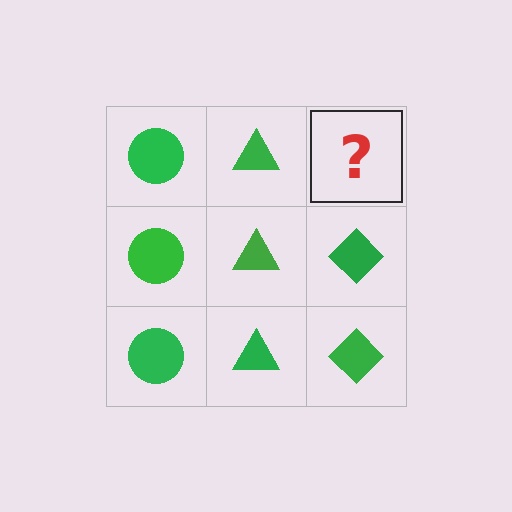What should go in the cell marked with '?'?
The missing cell should contain a green diamond.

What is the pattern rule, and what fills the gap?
The rule is that each column has a consistent shape. The gap should be filled with a green diamond.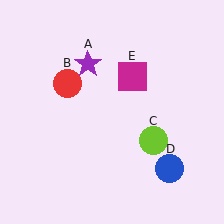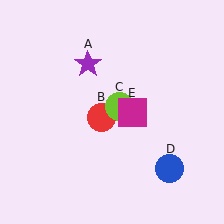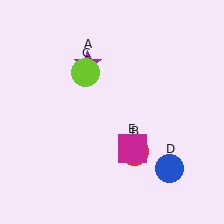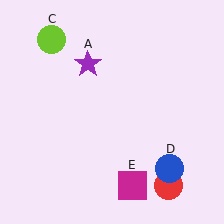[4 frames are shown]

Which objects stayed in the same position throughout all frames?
Purple star (object A) and blue circle (object D) remained stationary.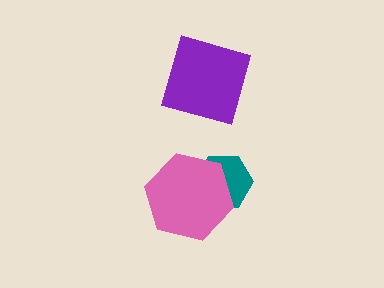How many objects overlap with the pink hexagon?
1 object overlaps with the pink hexagon.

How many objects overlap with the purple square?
0 objects overlap with the purple square.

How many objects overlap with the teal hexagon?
1 object overlaps with the teal hexagon.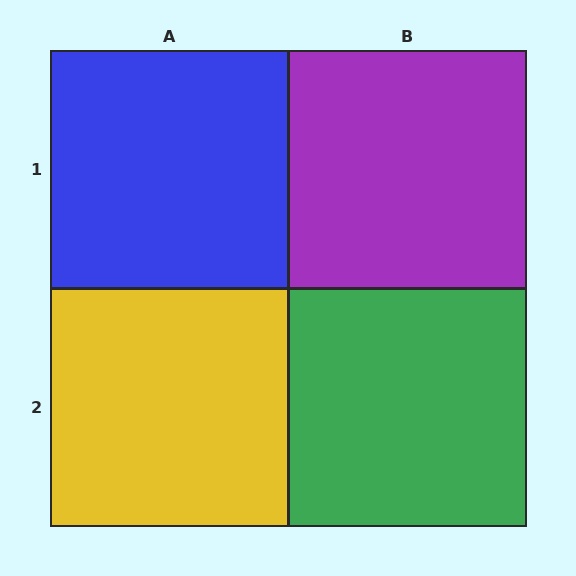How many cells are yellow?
1 cell is yellow.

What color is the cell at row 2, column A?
Yellow.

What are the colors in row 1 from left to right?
Blue, purple.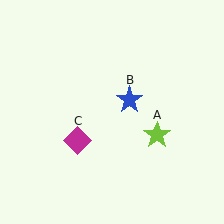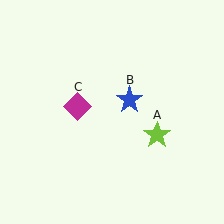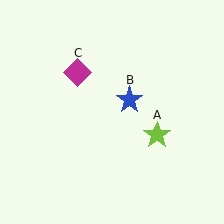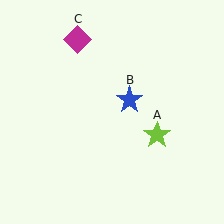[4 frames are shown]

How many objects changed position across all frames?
1 object changed position: magenta diamond (object C).